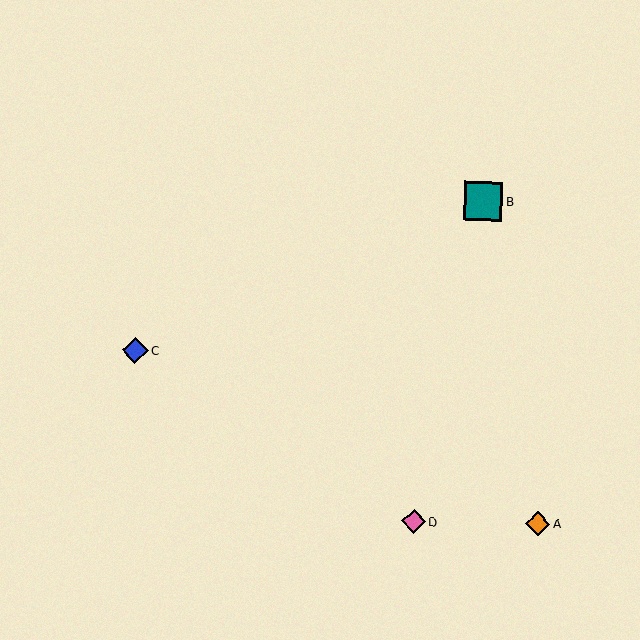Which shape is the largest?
The teal square (labeled B) is the largest.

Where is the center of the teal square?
The center of the teal square is at (483, 201).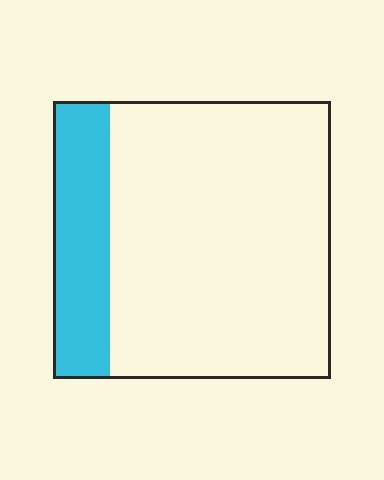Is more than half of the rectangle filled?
No.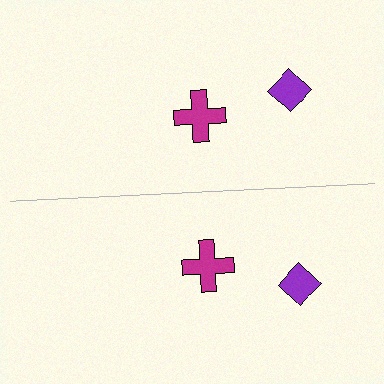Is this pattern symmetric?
Yes, this pattern has bilateral (reflection) symmetry.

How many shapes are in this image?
There are 4 shapes in this image.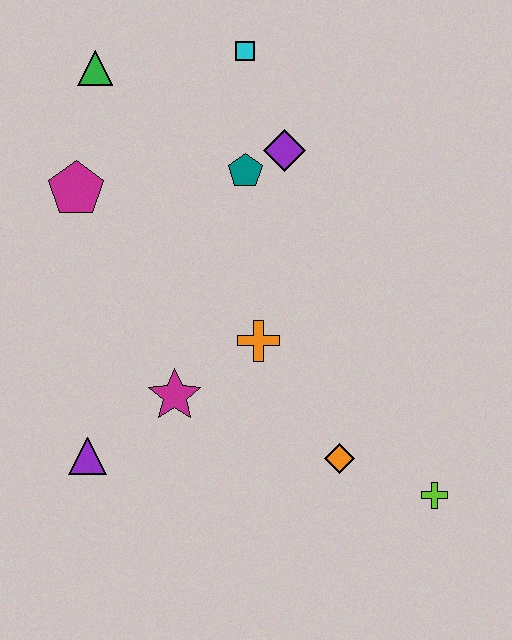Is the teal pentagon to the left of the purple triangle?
No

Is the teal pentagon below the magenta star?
No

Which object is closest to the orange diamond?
The lime cross is closest to the orange diamond.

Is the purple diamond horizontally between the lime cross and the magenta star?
Yes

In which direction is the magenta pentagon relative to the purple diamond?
The magenta pentagon is to the left of the purple diamond.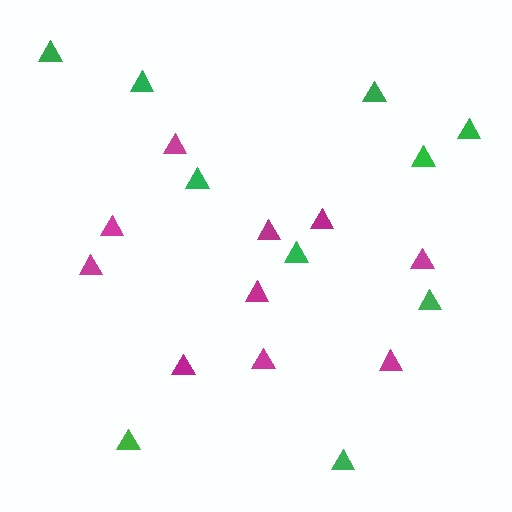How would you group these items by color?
There are 2 groups: one group of green triangles (10) and one group of magenta triangles (10).